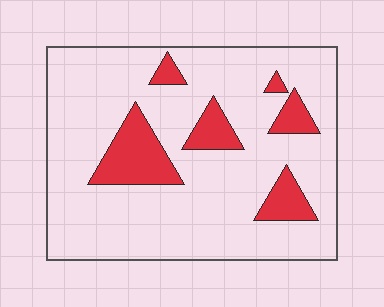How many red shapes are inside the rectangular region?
6.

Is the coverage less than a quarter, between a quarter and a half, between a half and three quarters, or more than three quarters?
Less than a quarter.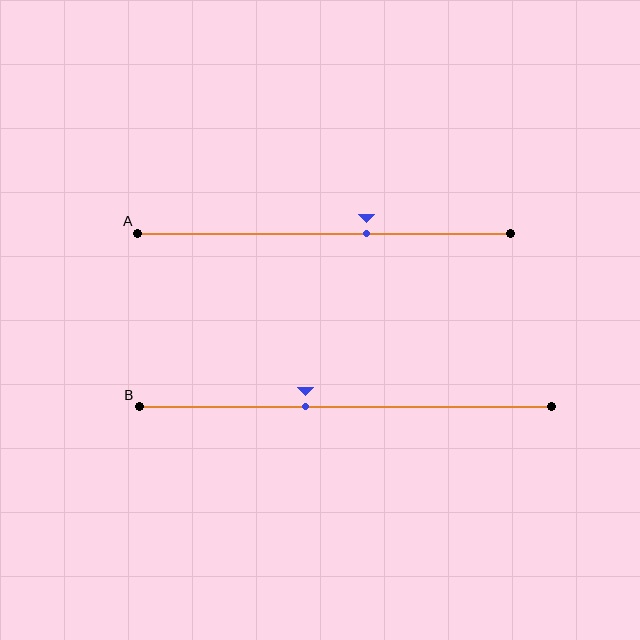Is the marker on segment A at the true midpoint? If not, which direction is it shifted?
No, the marker on segment A is shifted to the right by about 11% of the segment length.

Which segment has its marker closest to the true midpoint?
Segment B has its marker closest to the true midpoint.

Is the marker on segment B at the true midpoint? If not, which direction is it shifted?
No, the marker on segment B is shifted to the left by about 10% of the segment length.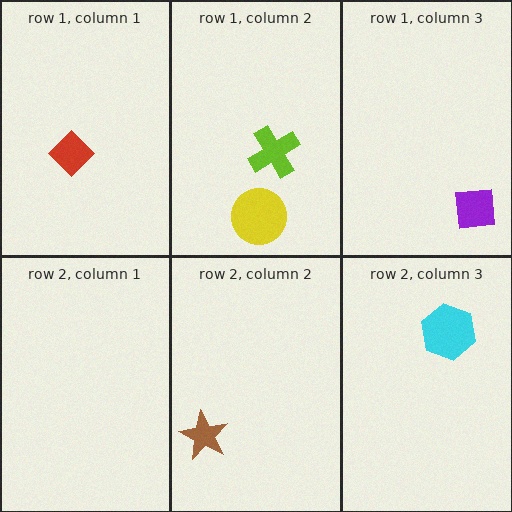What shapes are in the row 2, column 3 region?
The blue arrow, the cyan hexagon.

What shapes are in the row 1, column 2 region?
The lime cross, the yellow circle.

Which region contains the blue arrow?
The row 2, column 3 region.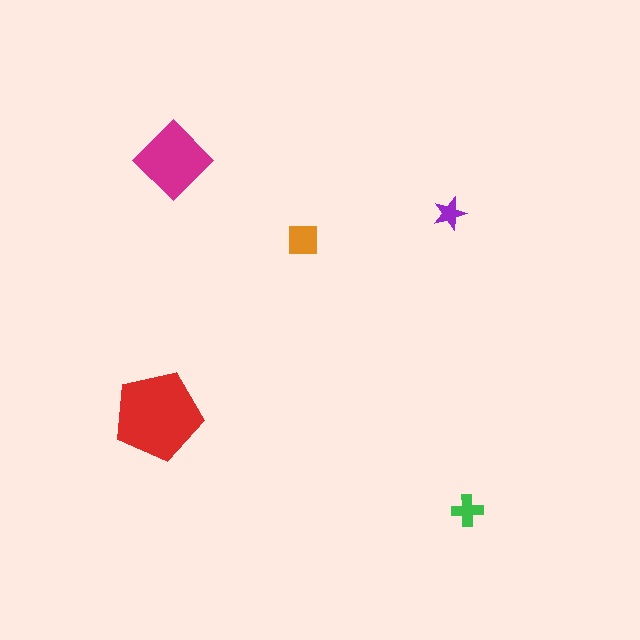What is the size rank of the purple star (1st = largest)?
5th.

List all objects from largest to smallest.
The red pentagon, the magenta diamond, the orange square, the green cross, the purple star.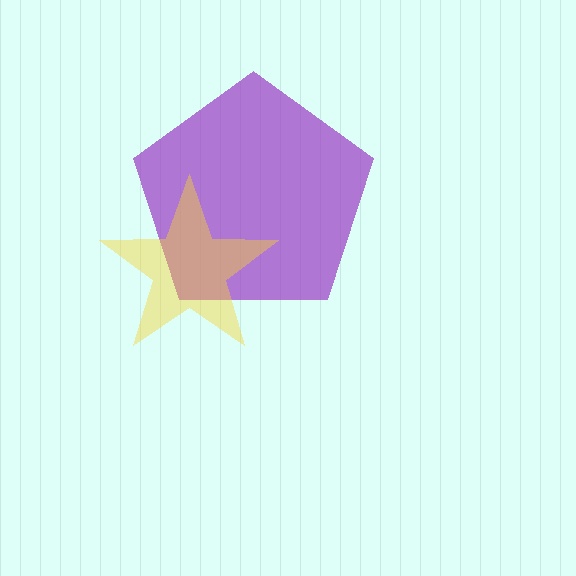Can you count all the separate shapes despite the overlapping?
Yes, there are 2 separate shapes.